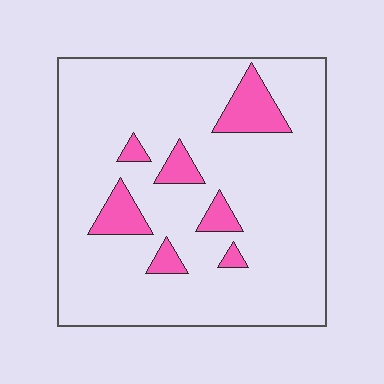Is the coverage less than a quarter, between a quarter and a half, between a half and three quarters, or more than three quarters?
Less than a quarter.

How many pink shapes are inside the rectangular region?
7.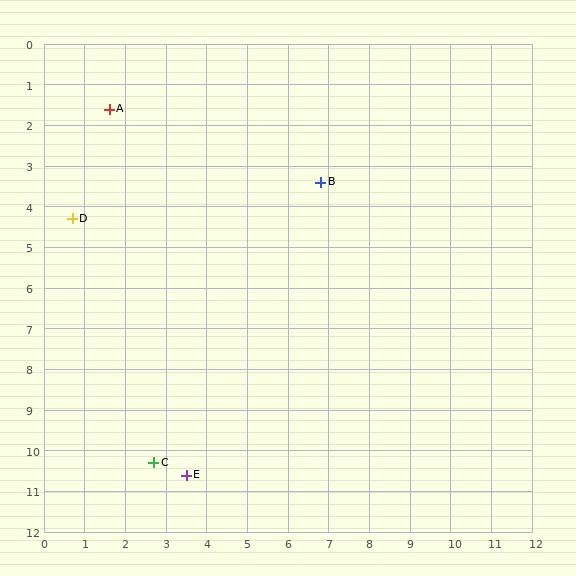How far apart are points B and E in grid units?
Points B and E are about 7.9 grid units apart.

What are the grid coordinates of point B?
Point B is at approximately (6.8, 3.4).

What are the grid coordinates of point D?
Point D is at approximately (0.7, 4.3).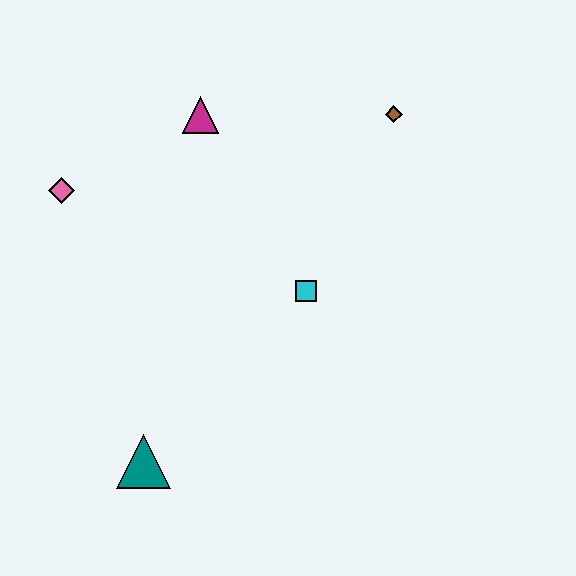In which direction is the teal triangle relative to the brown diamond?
The teal triangle is below the brown diamond.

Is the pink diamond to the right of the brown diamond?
No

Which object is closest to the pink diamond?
The magenta triangle is closest to the pink diamond.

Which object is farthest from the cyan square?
The pink diamond is farthest from the cyan square.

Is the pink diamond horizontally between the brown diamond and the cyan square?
No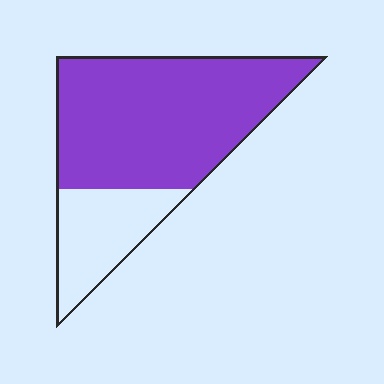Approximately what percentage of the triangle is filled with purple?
Approximately 75%.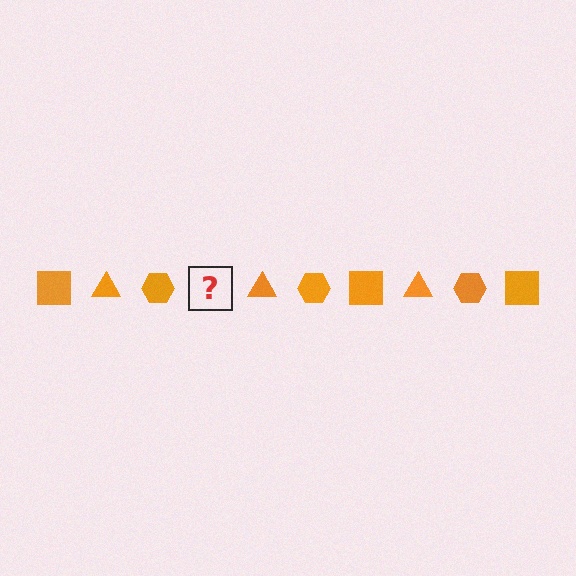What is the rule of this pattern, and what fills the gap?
The rule is that the pattern cycles through square, triangle, hexagon shapes in orange. The gap should be filled with an orange square.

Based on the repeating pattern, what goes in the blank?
The blank should be an orange square.